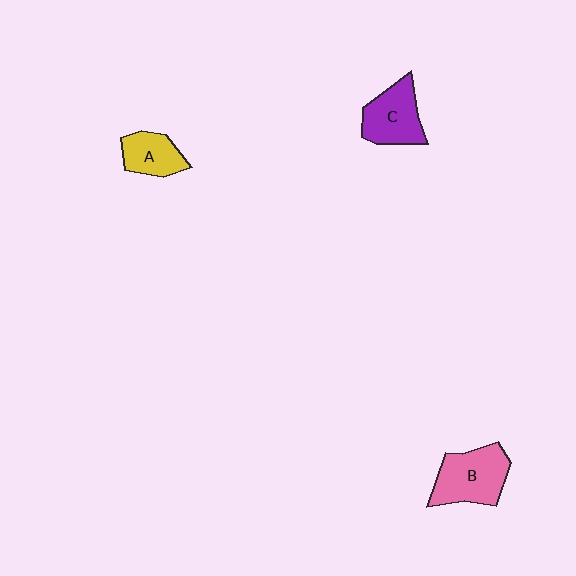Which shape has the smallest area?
Shape A (yellow).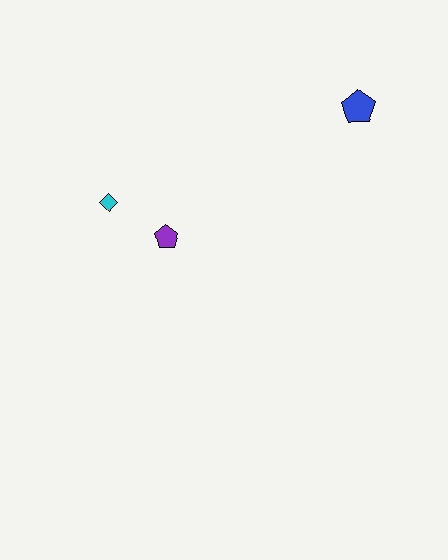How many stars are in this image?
There are no stars.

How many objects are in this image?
There are 3 objects.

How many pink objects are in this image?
There are no pink objects.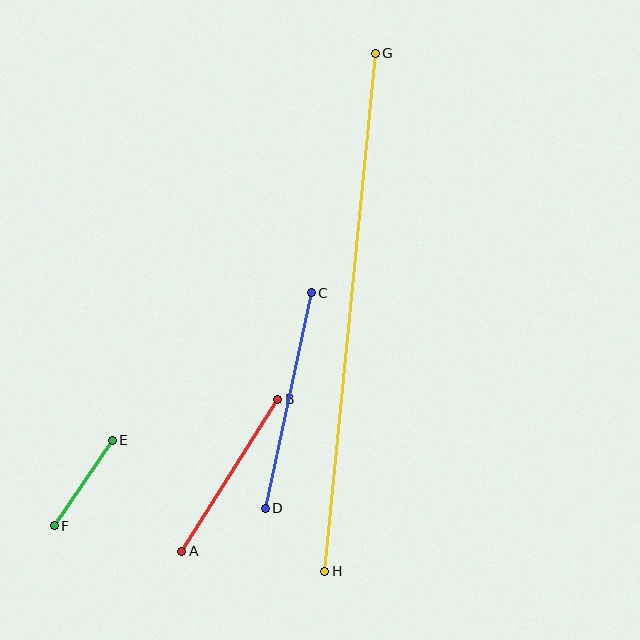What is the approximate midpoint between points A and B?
The midpoint is at approximately (230, 475) pixels.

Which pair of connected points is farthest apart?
Points G and H are farthest apart.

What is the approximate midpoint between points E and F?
The midpoint is at approximately (83, 483) pixels.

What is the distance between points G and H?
The distance is approximately 521 pixels.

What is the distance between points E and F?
The distance is approximately 103 pixels.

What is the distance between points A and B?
The distance is approximately 180 pixels.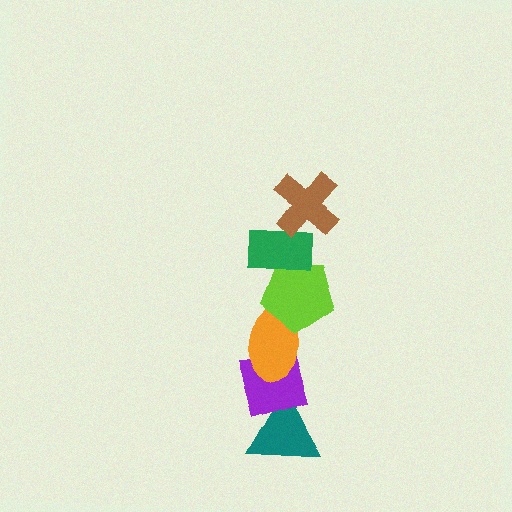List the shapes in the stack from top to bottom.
From top to bottom: the brown cross, the green rectangle, the lime pentagon, the orange ellipse, the purple diamond, the teal triangle.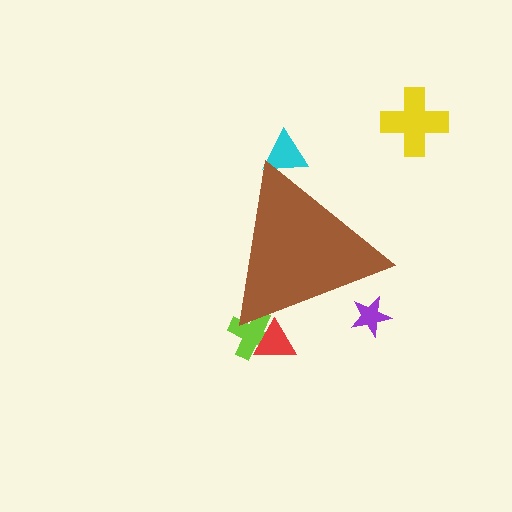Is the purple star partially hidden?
Yes, the purple star is partially hidden behind the brown triangle.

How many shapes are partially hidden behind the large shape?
4 shapes are partially hidden.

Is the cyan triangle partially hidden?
Yes, the cyan triangle is partially hidden behind the brown triangle.